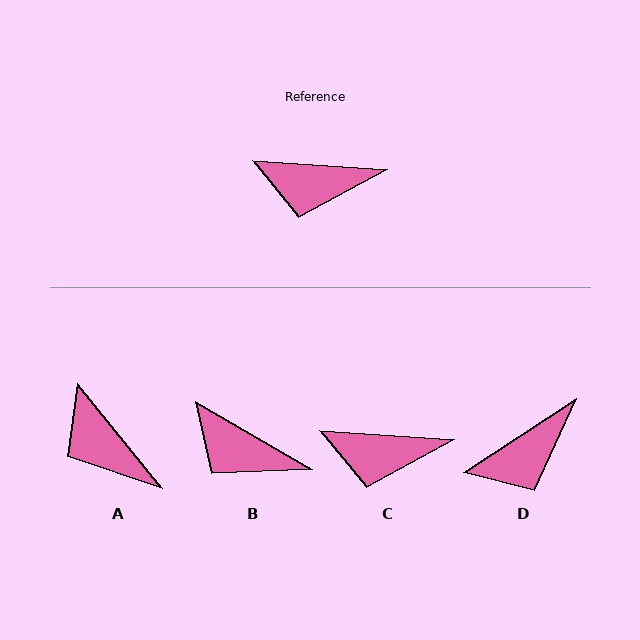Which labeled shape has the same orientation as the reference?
C.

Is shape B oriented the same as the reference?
No, it is off by about 26 degrees.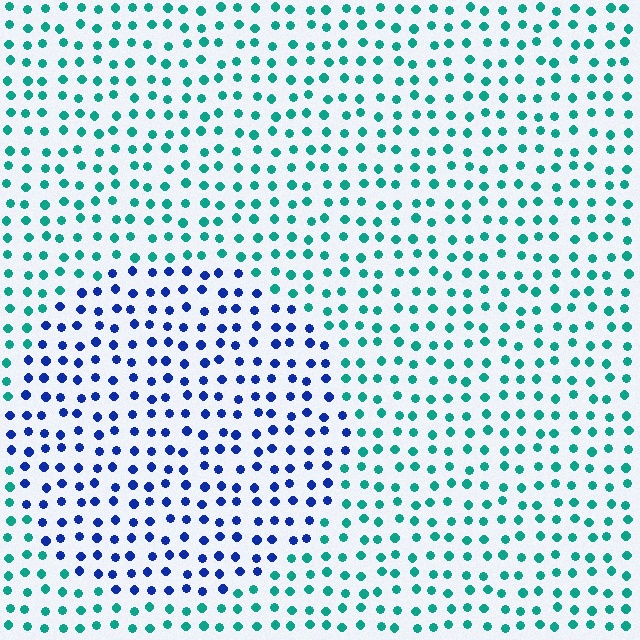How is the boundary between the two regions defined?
The boundary is defined purely by a slight shift in hue (about 58 degrees). Spacing, size, and orientation are identical on both sides.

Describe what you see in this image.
The image is filled with small teal elements in a uniform arrangement. A circle-shaped region is visible where the elements are tinted to a slightly different hue, forming a subtle color boundary.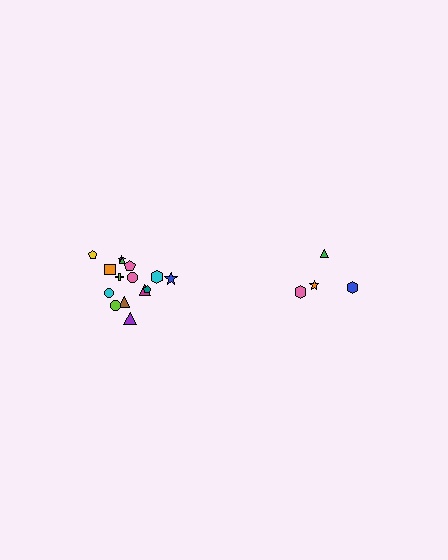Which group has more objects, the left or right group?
The left group.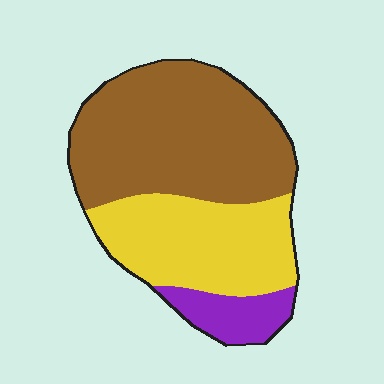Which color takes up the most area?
Brown, at roughly 55%.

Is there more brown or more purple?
Brown.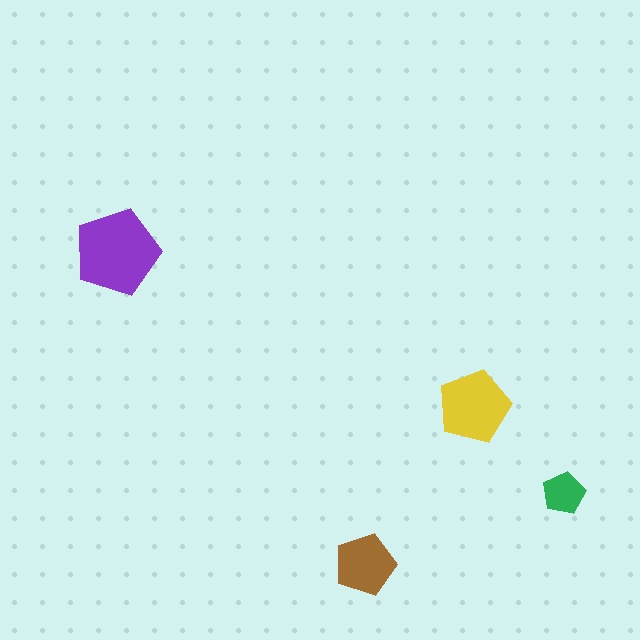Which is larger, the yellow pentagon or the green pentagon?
The yellow one.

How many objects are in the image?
There are 4 objects in the image.